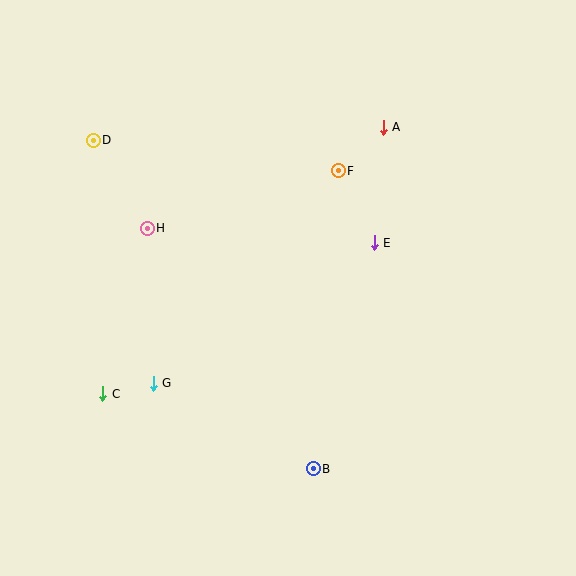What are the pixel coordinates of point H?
Point H is at (147, 228).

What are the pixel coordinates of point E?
Point E is at (374, 243).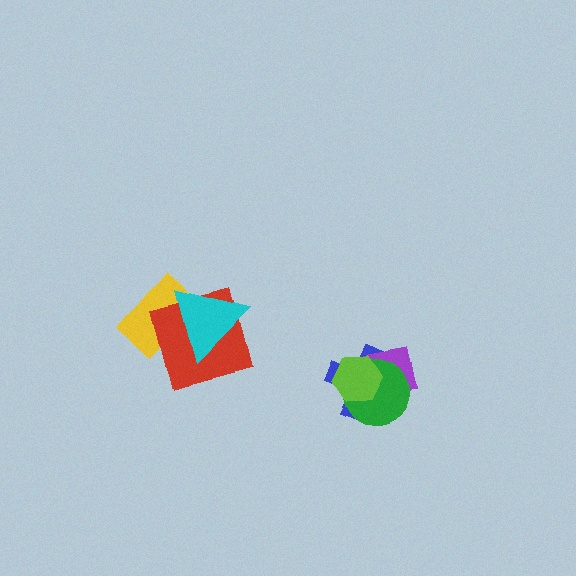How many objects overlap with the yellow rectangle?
2 objects overlap with the yellow rectangle.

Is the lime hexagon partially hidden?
No, no other shape covers it.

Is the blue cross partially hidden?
Yes, it is partially covered by another shape.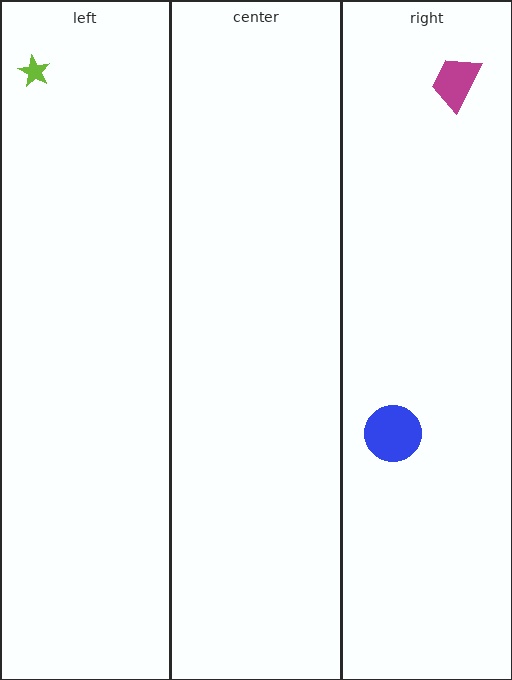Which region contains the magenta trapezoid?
The right region.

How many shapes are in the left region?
1.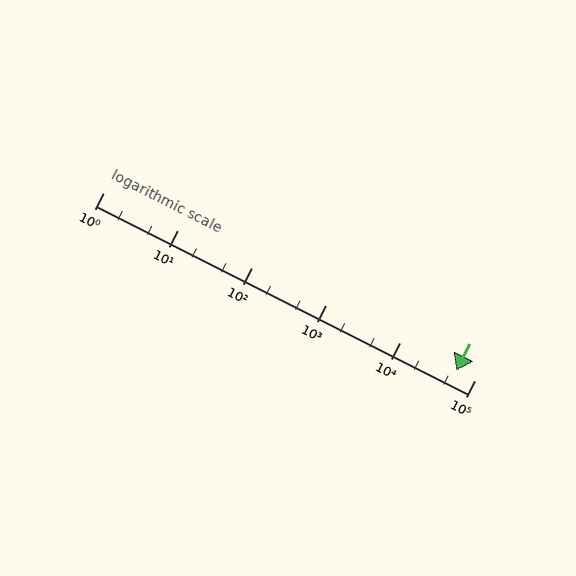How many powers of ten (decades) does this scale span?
The scale spans 5 decades, from 1 to 100000.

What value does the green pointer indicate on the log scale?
The pointer indicates approximately 57000.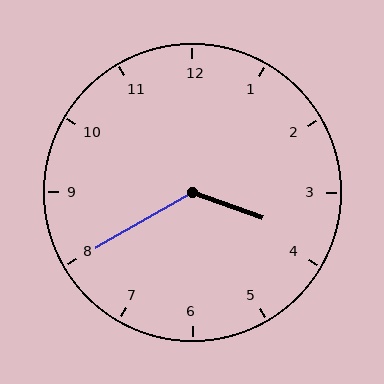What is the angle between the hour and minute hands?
Approximately 130 degrees.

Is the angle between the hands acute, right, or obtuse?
It is obtuse.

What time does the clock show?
3:40.